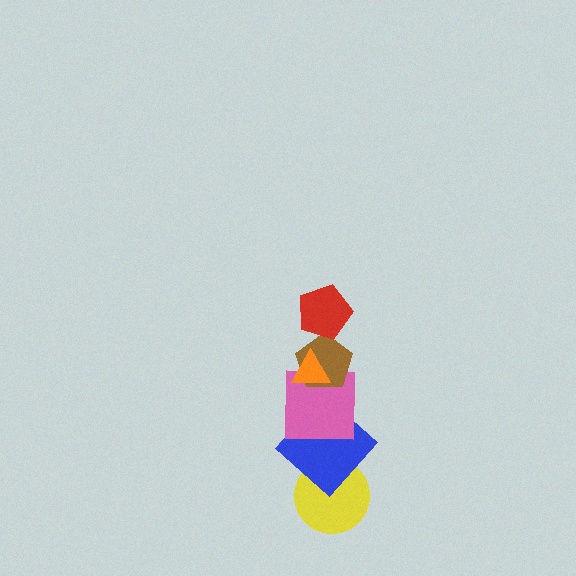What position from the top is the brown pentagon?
The brown pentagon is 3rd from the top.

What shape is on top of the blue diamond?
The pink square is on top of the blue diamond.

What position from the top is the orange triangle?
The orange triangle is 2nd from the top.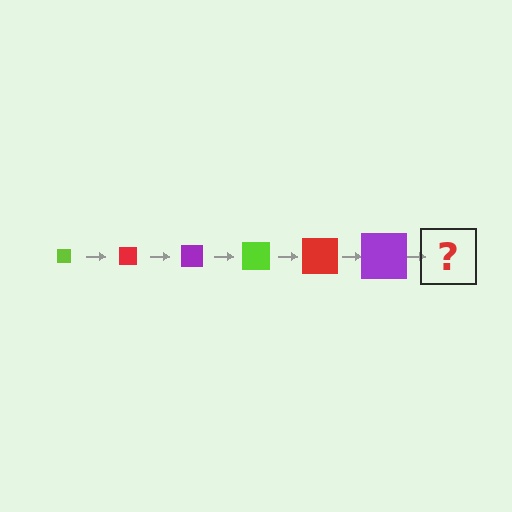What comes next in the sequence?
The next element should be a lime square, larger than the previous one.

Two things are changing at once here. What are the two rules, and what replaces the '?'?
The two rules are that the square grows larger each step and the color cycles through lime, red, and purple. The '?' should be a lime square, larger than the previous one.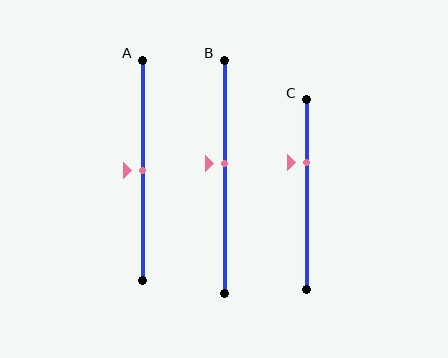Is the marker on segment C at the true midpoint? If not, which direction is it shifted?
No, the marker on segment C is shifted upward by about 17% of the segment length.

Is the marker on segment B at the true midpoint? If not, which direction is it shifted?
No, the marker on segment B is shifted upward by about 5% of the segment length.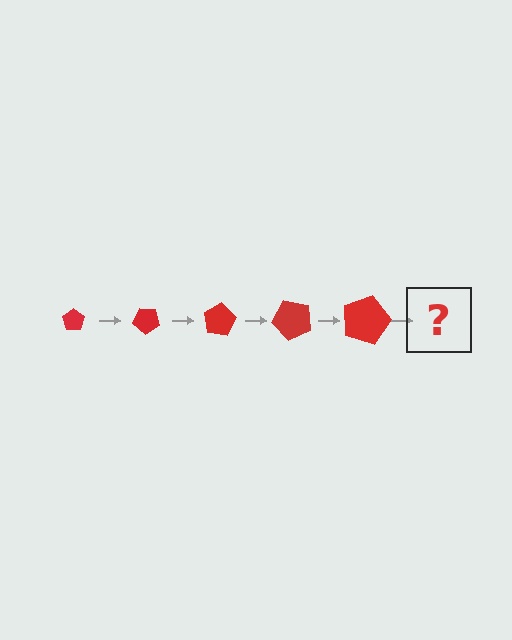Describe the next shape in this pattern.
It should be a pentagon, larger than the previous one and rotated 200 degrees from the start.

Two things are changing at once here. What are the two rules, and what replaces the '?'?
The two rules are that the pentagon grows larger each step and it rotates 40 degrees each step. The '?' should be a pentagon, larger than the previous one and rotated 200 degrees from the start.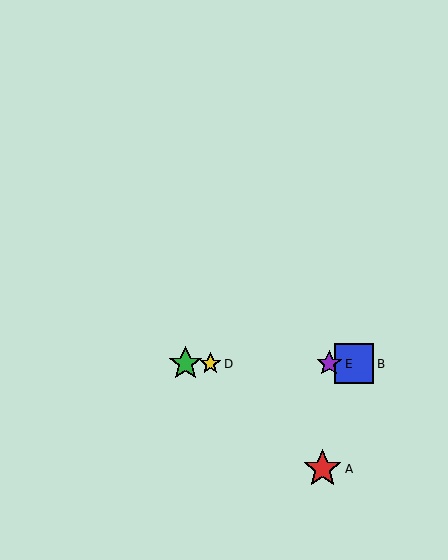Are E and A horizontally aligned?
No, E is at y≈364 and A is at y≈469.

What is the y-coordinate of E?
Object E is at y≈364.